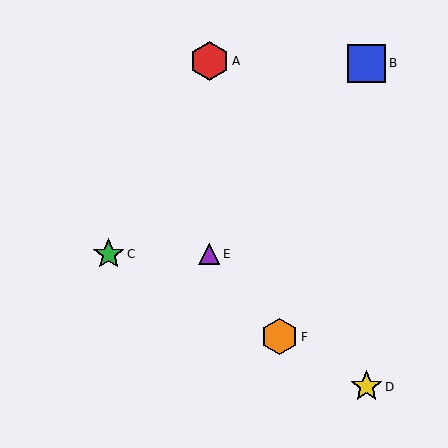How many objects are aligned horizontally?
2 objects (C, E) are aligned horizontally.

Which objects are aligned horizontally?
Objects C, E are aligned horizontally.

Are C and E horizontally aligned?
Yes, both are at y≈254.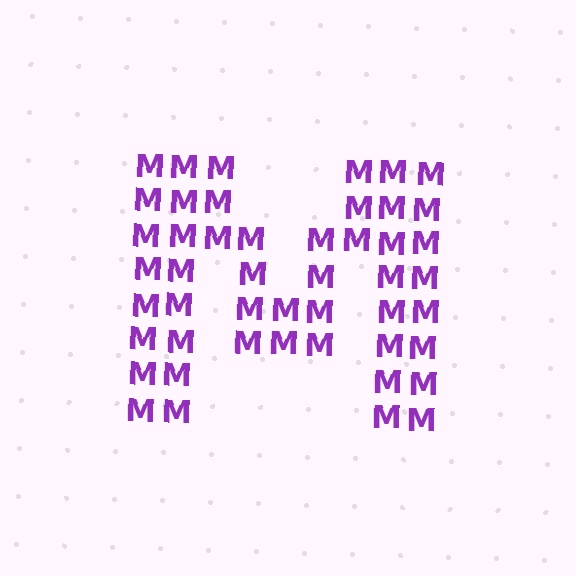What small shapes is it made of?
It is made of small letter M's.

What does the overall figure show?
The overall figure shows the letter M.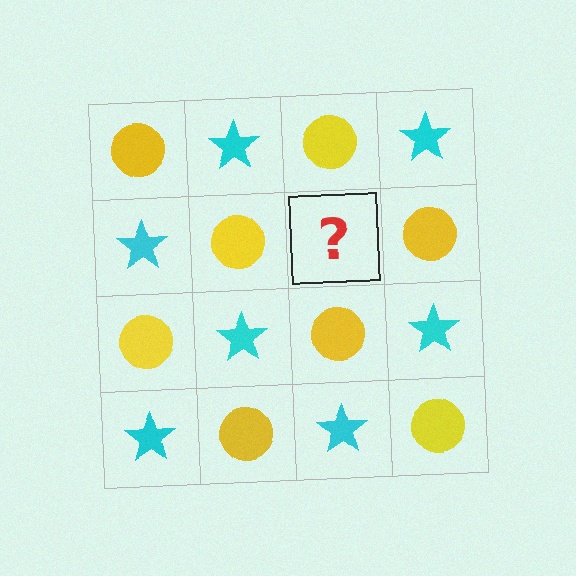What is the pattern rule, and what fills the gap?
The rule is that it alternates yellow circle and cyan star in a checkerboard pattern. The gap should be filled with a cyan star.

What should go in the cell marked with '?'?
The missing cell should contain a cyan star.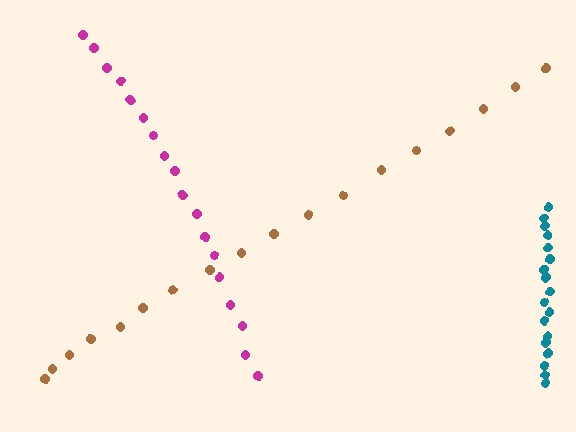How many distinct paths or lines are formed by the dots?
There are 3 distinct paths.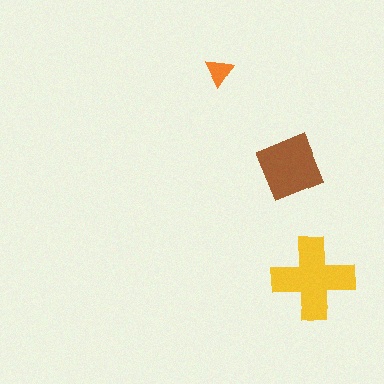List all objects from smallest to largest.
The orange triangle, the brown diamond, the yellow cross.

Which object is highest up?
The orange triangle is topmost.